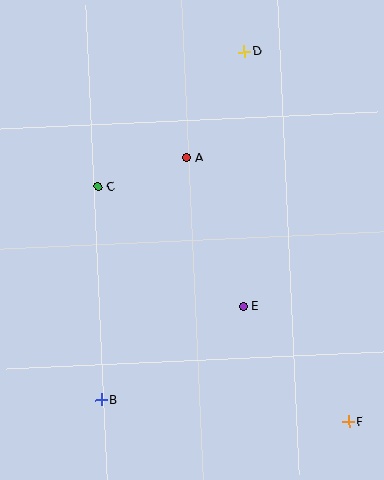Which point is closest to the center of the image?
Point A at (187, 158) is closest to the center.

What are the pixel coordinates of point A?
Point A is at (187, 158).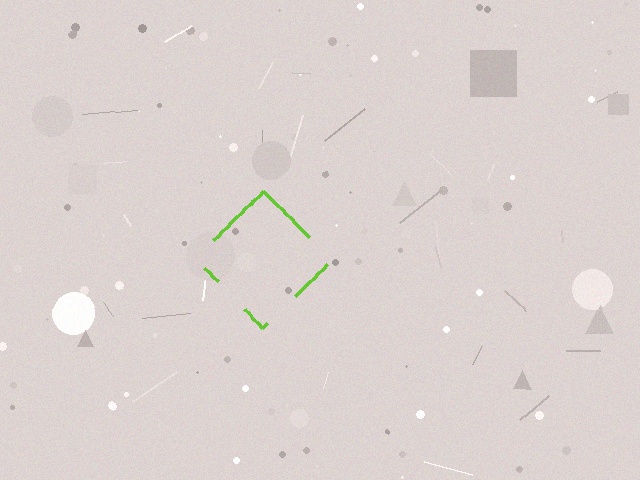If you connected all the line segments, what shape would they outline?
They would outline a diamond.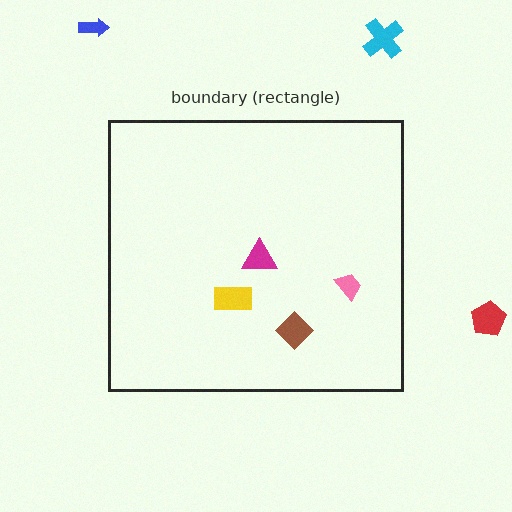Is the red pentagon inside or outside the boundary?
Outside.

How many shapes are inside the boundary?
4 inside, 3 outside.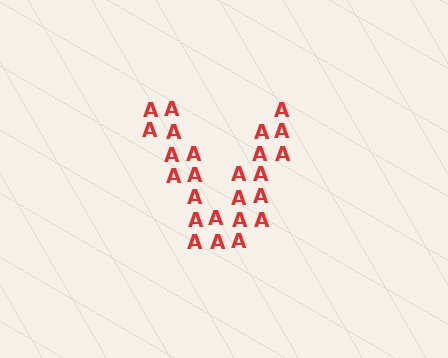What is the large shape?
The large shape is the letter V.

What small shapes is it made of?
It is made of small letter A's.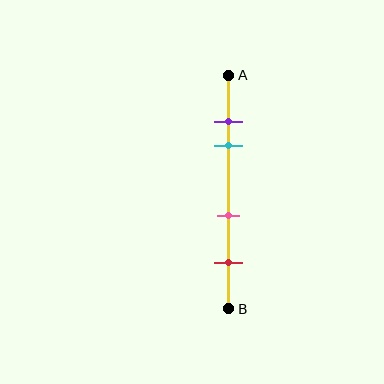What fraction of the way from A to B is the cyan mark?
The cyan mark is approximately 30% (0.3) of the way from A to B.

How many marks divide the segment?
There are 4 marks dividing the segment.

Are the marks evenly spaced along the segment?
No, the marks are not evenly spaced.